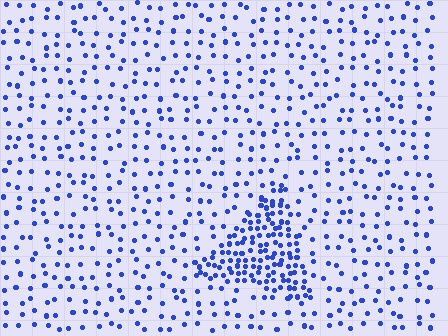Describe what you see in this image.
The image contains small blue elements arranged at two different densities. A triangle-shaped region is visible where the elements are more densely packed than the surrounding area.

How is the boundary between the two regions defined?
The boundary is defined by a change in element density (approximately 2.9x ratio). All elements are the same color, size, and shape.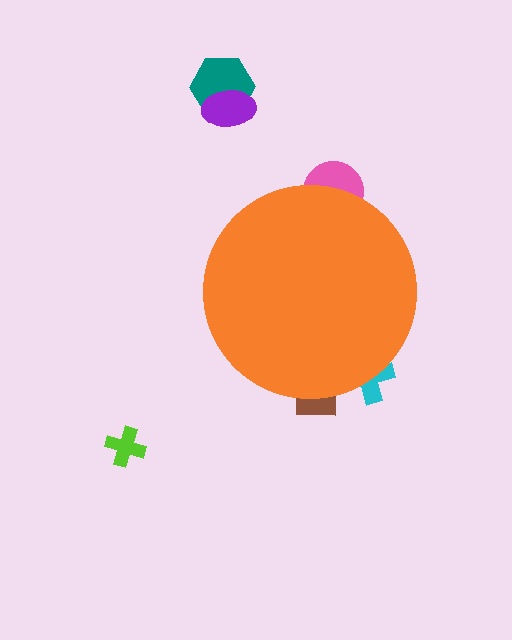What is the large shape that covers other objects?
An orange circle.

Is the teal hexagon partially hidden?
No, the teal hexagon is fully visible.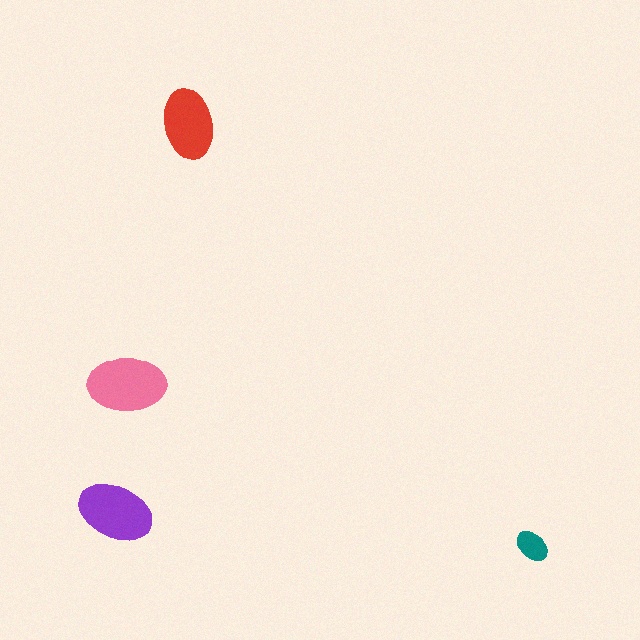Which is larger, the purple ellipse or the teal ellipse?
The purple one.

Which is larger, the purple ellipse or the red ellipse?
The purple one.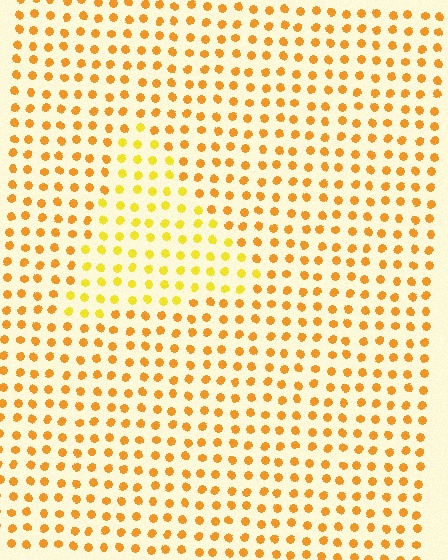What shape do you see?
I see a triangle.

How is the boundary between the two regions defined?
The boundary is defined purely by a slight shift in hue (about 23 degrees). Spacing, size, and orientation are identical on both sides.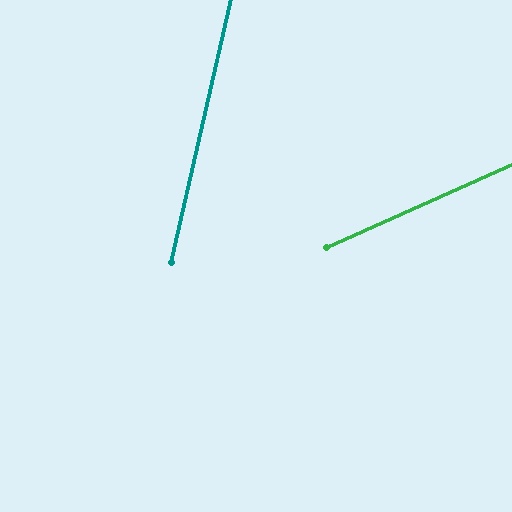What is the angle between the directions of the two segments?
Approximately 53 degrees.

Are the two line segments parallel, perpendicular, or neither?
Neither parallel nor perpendicular — they differ by about 53°.